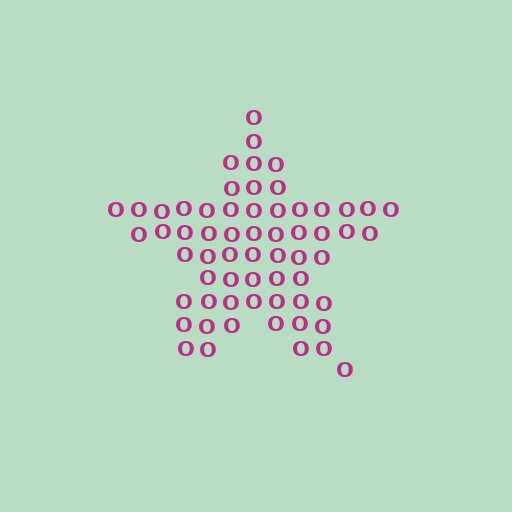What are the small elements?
The small elements are letter O's.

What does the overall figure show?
The overall figure shows a star.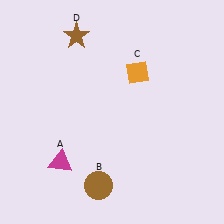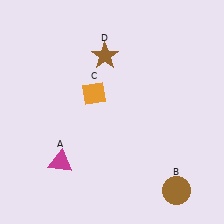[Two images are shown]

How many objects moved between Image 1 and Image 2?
3 objects moved between the two images.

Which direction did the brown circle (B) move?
The brown circle (B) moved right.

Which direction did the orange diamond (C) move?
The orange diamond (C) moved left.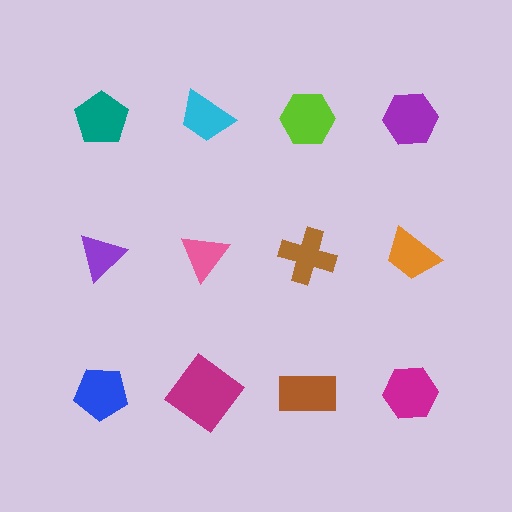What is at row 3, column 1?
A blue pentagon.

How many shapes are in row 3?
4 shapes.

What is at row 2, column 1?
A purple triangle.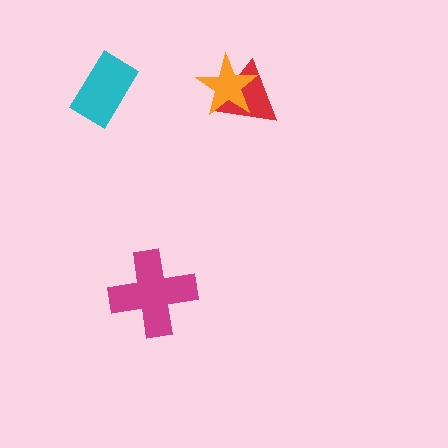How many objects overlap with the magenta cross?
0 objects overlap with the magenta cross.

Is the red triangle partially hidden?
Yes, it is partially covered by another shape.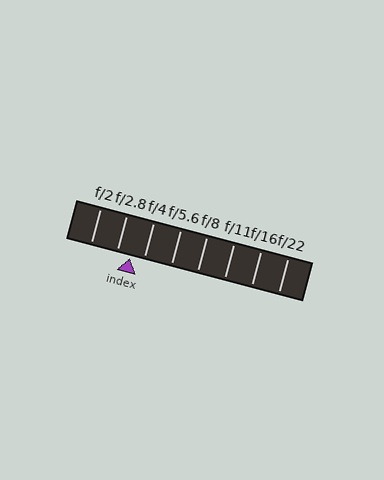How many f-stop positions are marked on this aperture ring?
There are 8 f-stop positions marked.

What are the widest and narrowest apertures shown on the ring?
The widest aperture shown is f/2 and the narrowest is f/22.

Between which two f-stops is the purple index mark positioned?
The index mark is between f/2.8 and f/4.